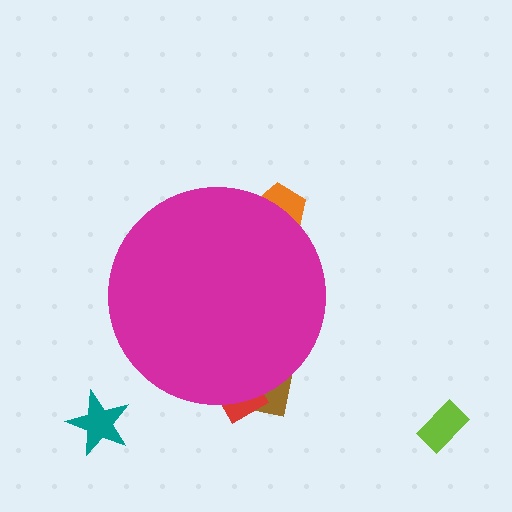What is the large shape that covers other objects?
A magenta circle.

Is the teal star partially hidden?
No, the teal star is fully visible.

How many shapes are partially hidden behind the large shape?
3 shapes are partially hidden.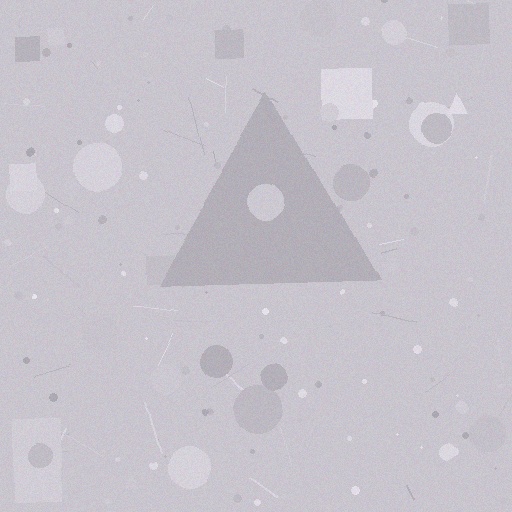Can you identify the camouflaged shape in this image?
The camouflaged shape is a triangle.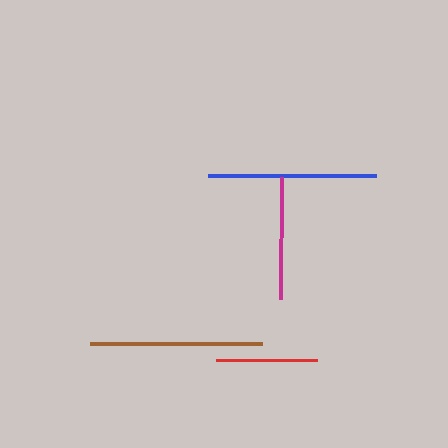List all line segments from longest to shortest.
From longest to shortest: brown, blue, magenta, red.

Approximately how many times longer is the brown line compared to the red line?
The brown line is approximately 1.7 times the length of the red line.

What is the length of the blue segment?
The blue segment is approximately 167 pixels long.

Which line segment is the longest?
The brown line is the longest at approximately 171 pixels.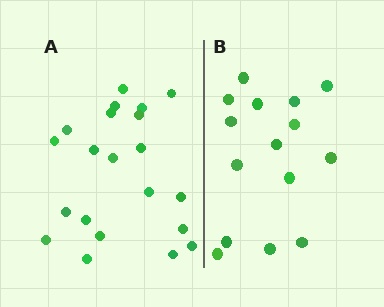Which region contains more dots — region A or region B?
Region A (the left region) has more dots.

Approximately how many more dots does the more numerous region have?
Region A has about 6 more dots than region B.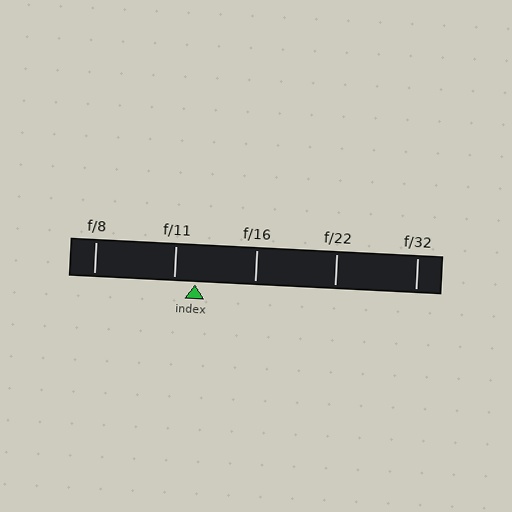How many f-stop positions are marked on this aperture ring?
There are 5 f-stop positions marked.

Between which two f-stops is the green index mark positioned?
The index mark is between f/11 and f/16.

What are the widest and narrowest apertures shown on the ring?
The widest aperture shown is f/8 and the narrowest is f/32.